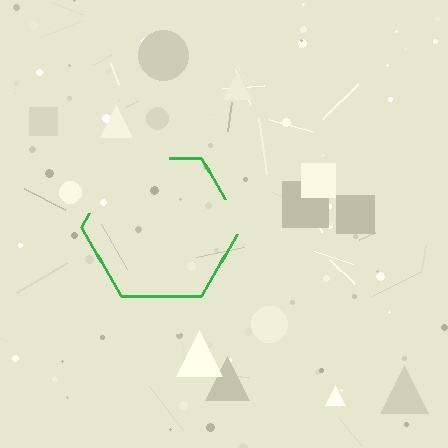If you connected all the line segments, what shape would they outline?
They would outline a hexagon.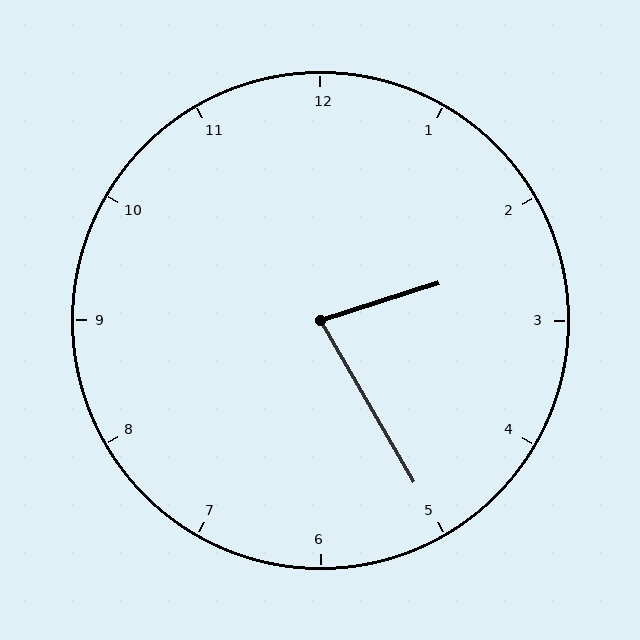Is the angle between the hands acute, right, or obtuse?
It is acute.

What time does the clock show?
2:25.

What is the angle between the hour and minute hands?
Approximately 78 degrees.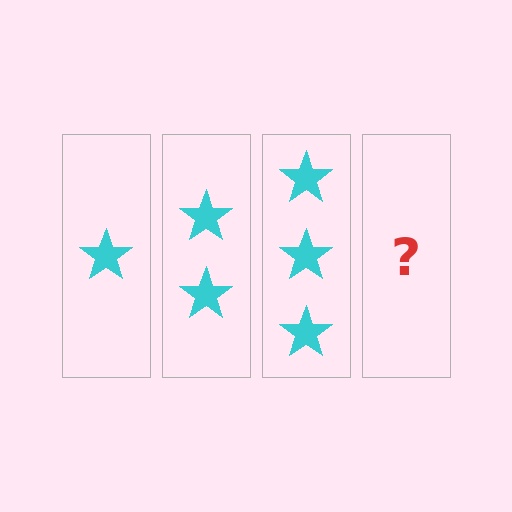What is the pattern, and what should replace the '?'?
The pattern is that each step adds one more star. The '?' should be 4 stars.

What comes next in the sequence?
The next element should be 4 stars.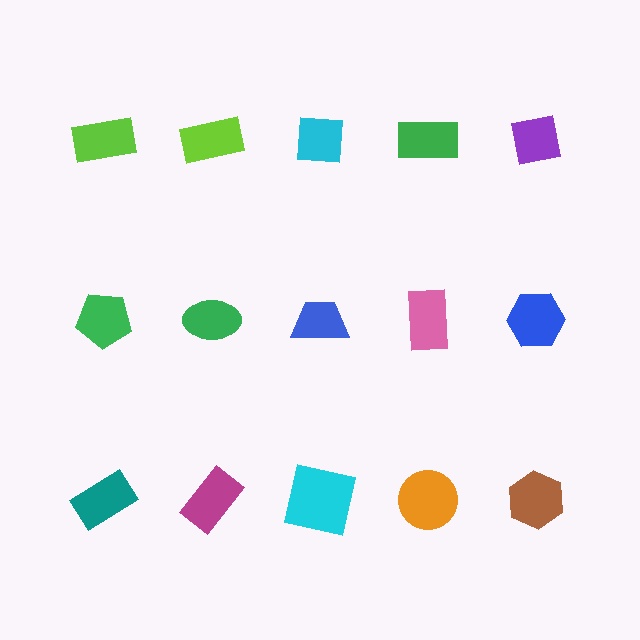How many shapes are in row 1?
5 shapes.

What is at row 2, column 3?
A blue trapezoid.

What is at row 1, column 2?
A lime rectangle.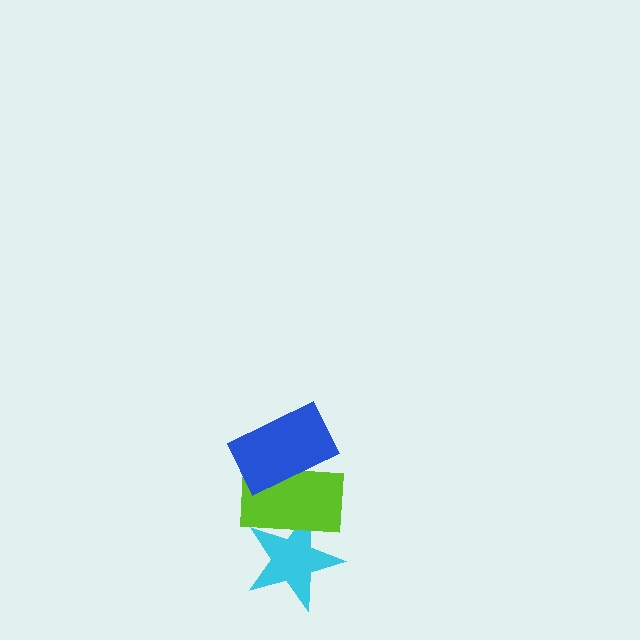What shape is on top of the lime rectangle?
The blue rectangle is on top of the lime rectangle.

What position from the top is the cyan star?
The cyan star is 3rd from the top.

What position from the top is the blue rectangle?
The blue rectangle is 1st from the top.